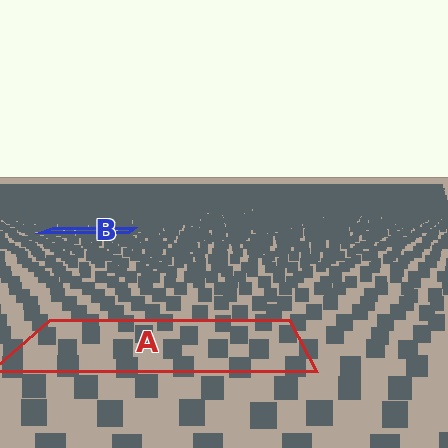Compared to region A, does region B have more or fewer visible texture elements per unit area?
Region B has more texture elements per unit area — they are packed more densely because it is farther away.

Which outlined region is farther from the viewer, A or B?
Region B is farther from the viewer — the texture elements inside it appear smaller and more densely packed.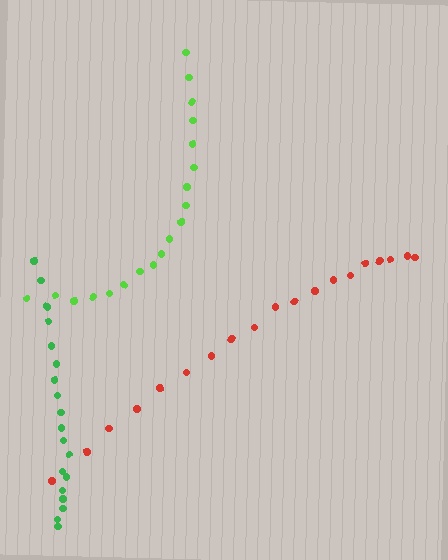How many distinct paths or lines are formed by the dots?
There are 3 distinct paths.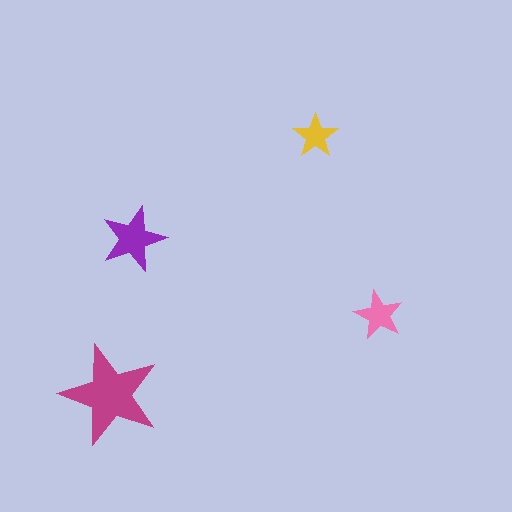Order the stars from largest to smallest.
the magenta one, the purple one, the pink one, the yellow one.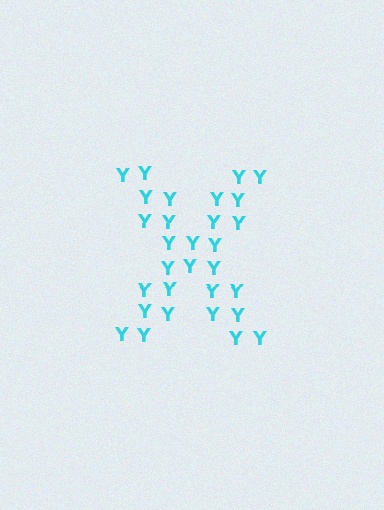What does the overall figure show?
The overall figure shows the letter X.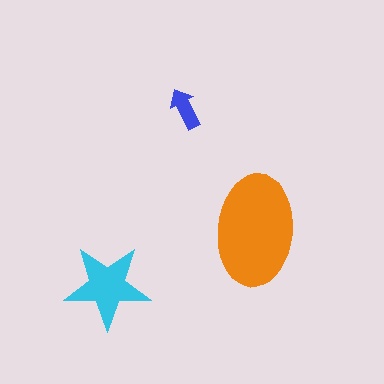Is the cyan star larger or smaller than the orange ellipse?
Smaller.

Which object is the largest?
The orange ellipse.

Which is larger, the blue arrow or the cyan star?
The cyan star.